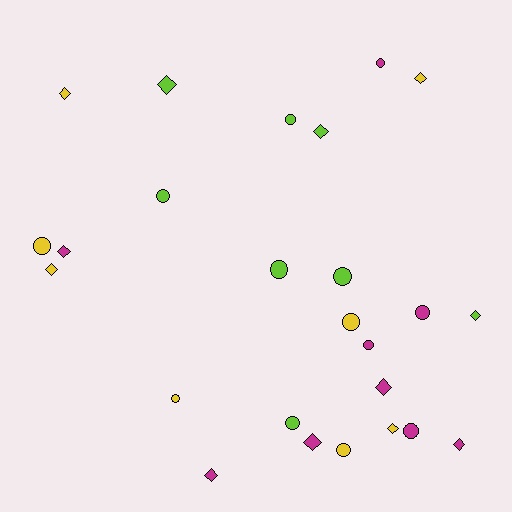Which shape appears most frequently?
Circle, with 13 objects.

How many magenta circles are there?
There are 4 magenta circles.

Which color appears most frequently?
Magenta, with 9 objects.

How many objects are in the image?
There are 25 objects.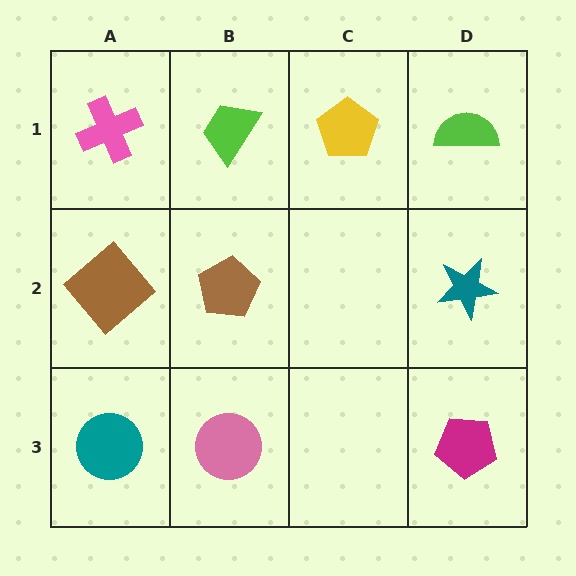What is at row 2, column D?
A teal star.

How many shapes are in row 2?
3 shapes.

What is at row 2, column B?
A brown pentagon.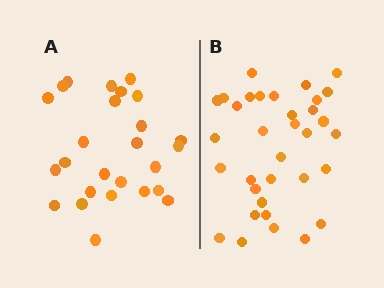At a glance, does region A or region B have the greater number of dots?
Region B (the right region) has more dots.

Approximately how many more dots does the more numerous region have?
Region B has roughly 8 or so more dots than region A.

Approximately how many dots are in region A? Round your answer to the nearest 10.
About 30 dots. (The exact count is 26, which rounds to 30.)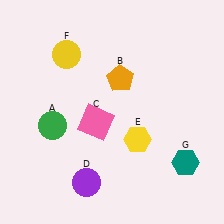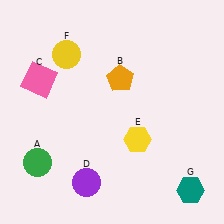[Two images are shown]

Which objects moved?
The objects that moved are: the green circle (A), the pink square (C), the teal hexagon (G).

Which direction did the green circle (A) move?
The green circle (A) moved down.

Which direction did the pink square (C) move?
The pink square (C) moved left.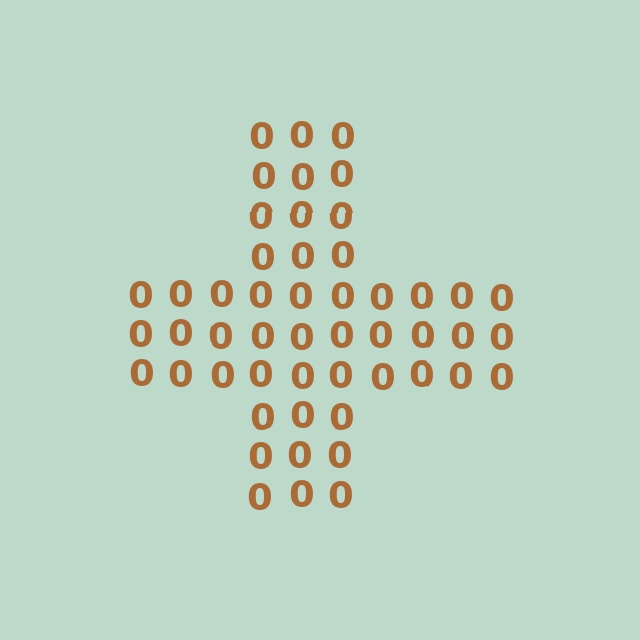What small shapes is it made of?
It is made of small digit 0's.